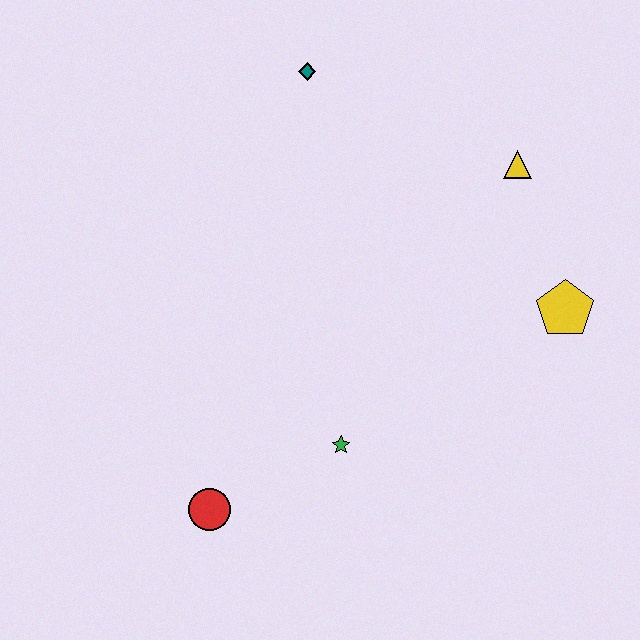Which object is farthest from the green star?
The teal diamond is farthest from the green star.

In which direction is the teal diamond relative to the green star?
The teal diamond is above the green star.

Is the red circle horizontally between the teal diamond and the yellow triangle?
No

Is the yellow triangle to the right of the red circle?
Yes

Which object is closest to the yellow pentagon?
The yellow triangle is closest to the yellow pentagon.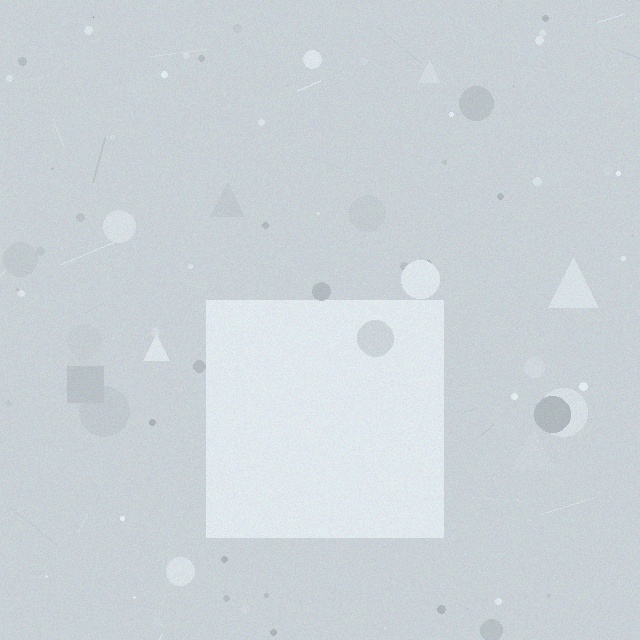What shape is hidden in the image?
A square is hidden in the image.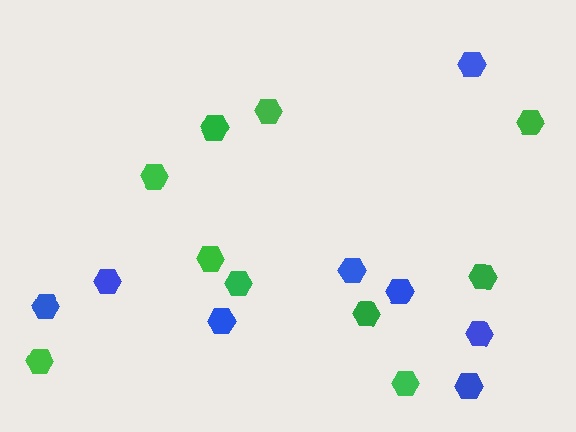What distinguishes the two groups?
There are 2 groups: one group of green hexagons (10) and one group of blue hexagons (8).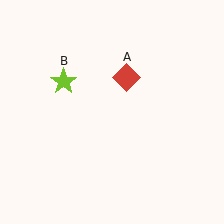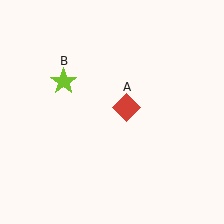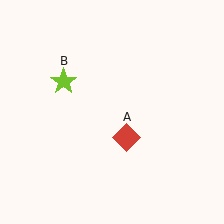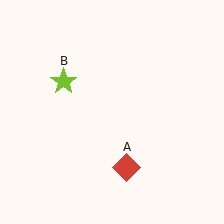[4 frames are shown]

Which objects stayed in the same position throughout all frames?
Lime star (object B) remained stationary.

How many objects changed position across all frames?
1 object changed position: red diamond (object A).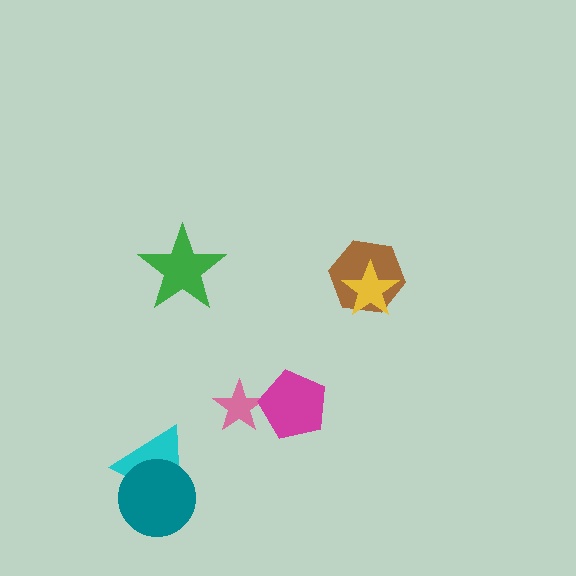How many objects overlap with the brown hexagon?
1 object overlaps with the brown hexagon.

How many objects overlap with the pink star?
1 object overlaps with the pink star.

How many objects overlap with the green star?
0 objects overlap with the green star.